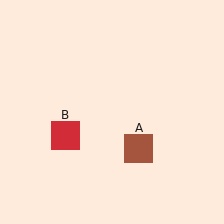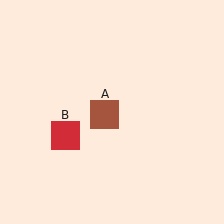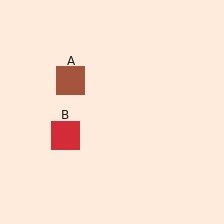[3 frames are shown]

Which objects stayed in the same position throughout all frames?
Red square (object B) remained stationary.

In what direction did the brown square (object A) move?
The brown square (object A) moved up and to the left.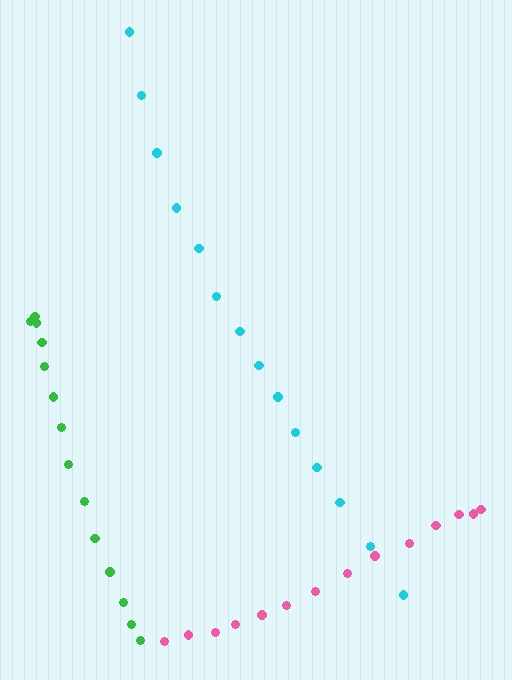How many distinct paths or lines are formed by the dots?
There are 3 distinct paths.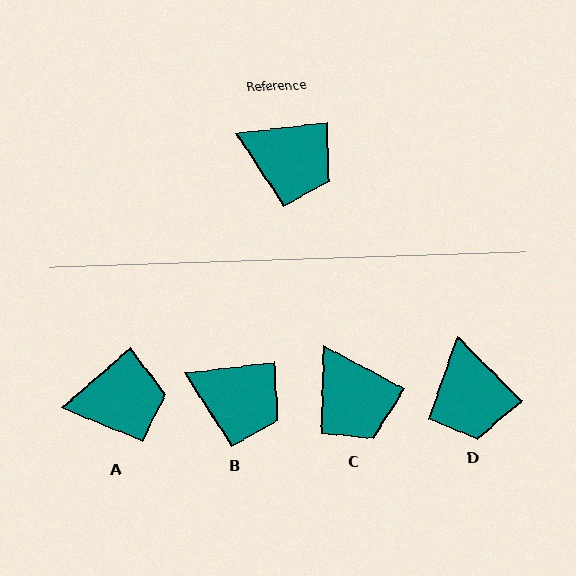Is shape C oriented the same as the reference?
No, it is off by about 35 degrees.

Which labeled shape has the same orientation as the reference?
B.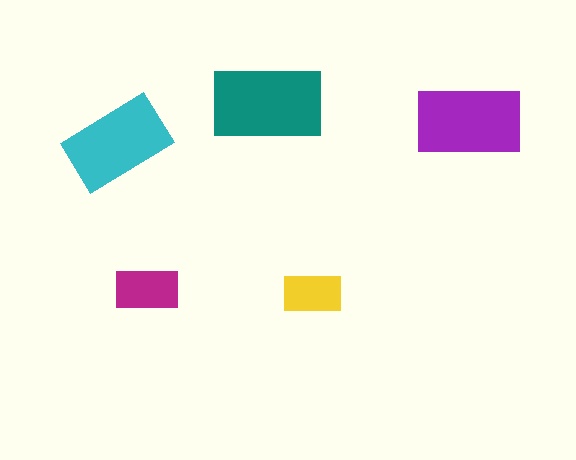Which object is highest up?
The teal rectangle is topmost.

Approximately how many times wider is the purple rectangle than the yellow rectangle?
About 2 times wider.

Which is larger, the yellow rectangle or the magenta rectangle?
The magenta one.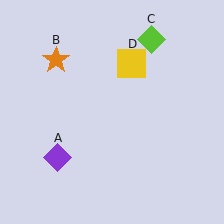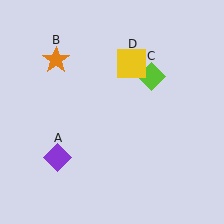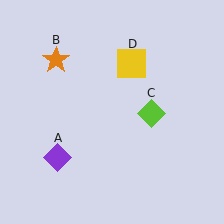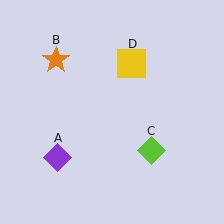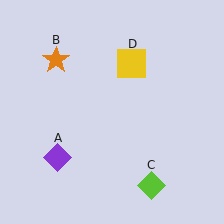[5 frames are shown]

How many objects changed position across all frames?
1 object changed position: lime diamond (object C).